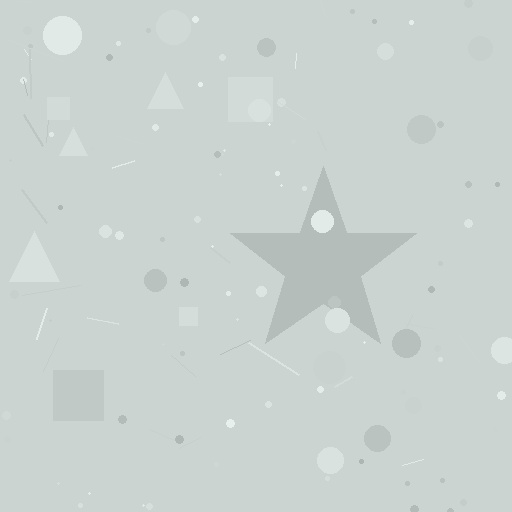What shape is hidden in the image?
A star is hidden in the image.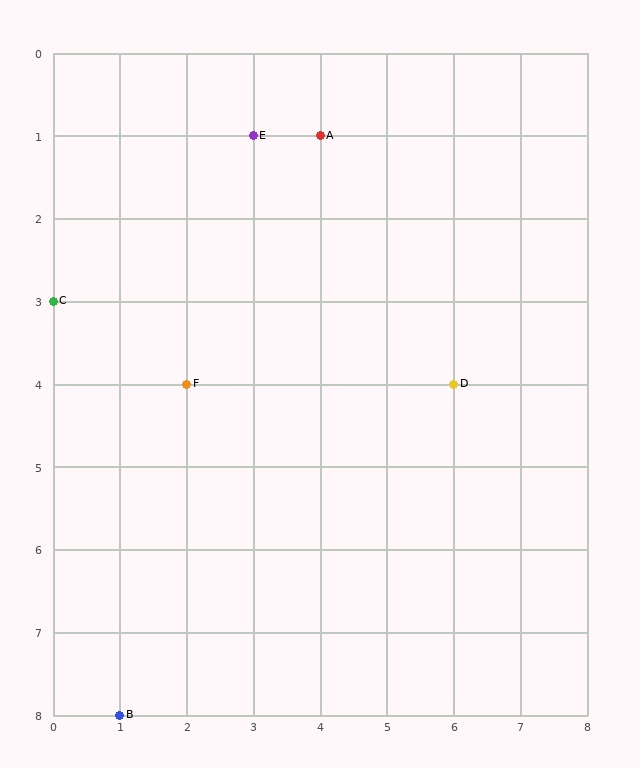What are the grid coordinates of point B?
Point B is at grid coordinates (1, 8).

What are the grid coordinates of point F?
Point F is at grid coordinates (2, 4).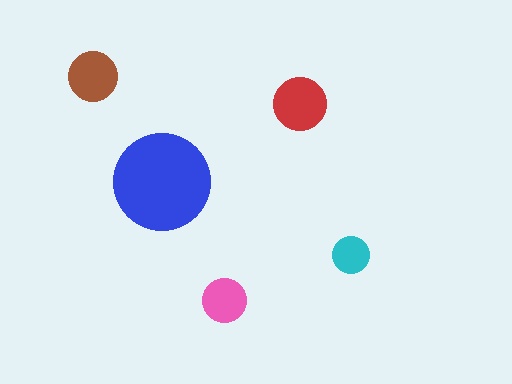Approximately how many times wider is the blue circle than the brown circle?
About 2 times wider.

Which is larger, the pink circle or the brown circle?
The brown one.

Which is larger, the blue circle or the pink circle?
The blue one.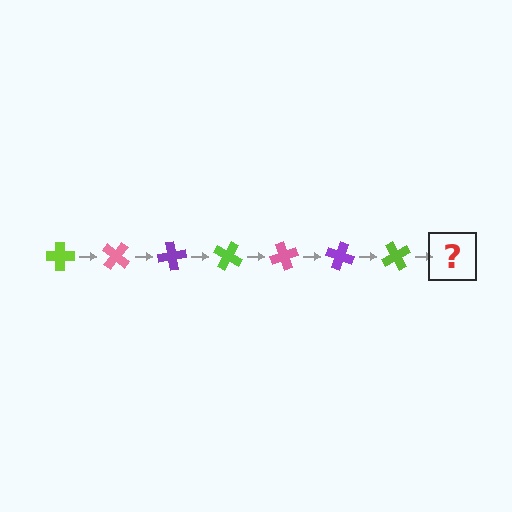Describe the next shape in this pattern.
It should be a pink cross, rotated 280 degrees from the start.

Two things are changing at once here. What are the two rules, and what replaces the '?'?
The two rules are that it rotates 40 degrees each step and the color cycles through lime, pink, and purple. The '?' should be a pink cross, rotated 280 degrees from the start.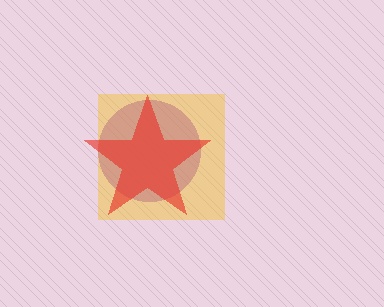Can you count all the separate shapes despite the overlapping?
Yes, there are 3 separate shapes.